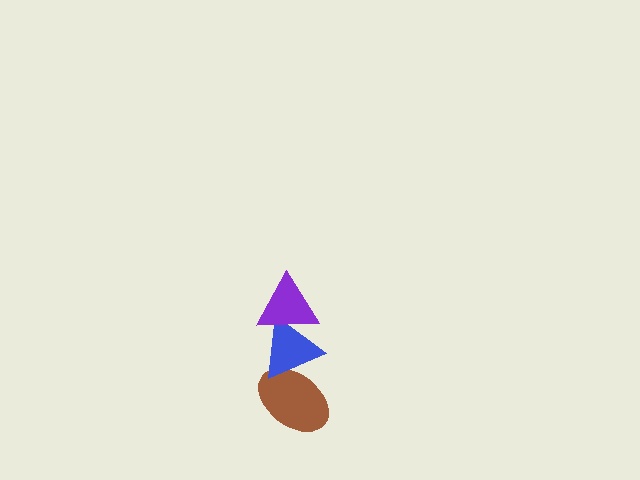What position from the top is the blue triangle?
The blue triangle is 2nd from the top.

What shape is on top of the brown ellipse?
The blue triangle is on top of the brown ellipse.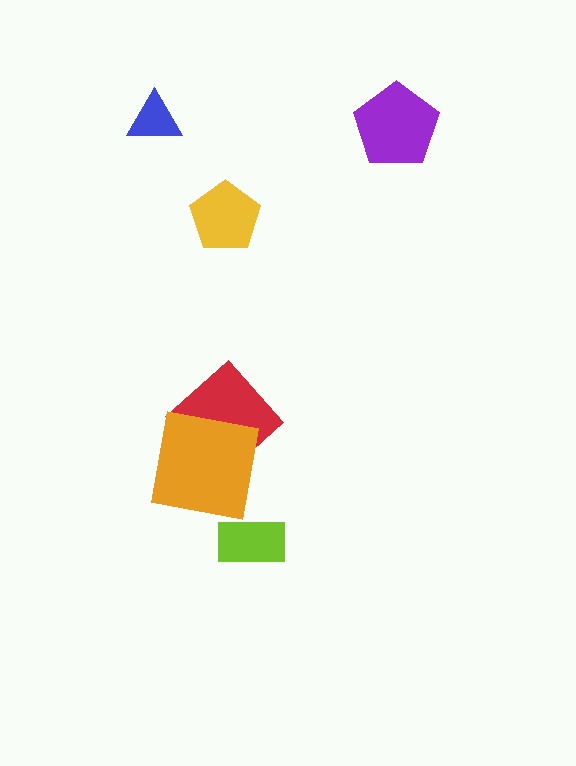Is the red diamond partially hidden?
Yes, it is partially covered by another shape.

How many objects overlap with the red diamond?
1 object overlaps with the red diamond.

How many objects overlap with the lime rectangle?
0 objects overlap with the lime rectangle.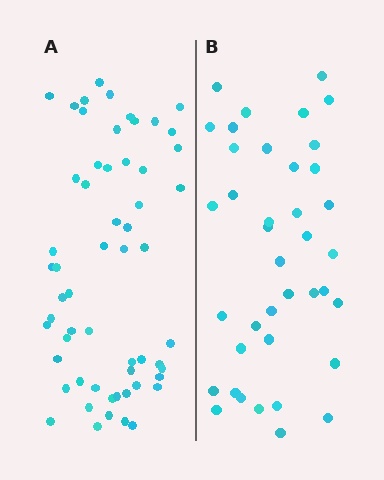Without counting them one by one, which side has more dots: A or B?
Region A (the left region) has more dots.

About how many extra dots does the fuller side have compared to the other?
Region A has approximately 20 more dots than region B.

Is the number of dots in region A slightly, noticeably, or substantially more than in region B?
Region A has substantially more. The ratio is roughly 1.5 to 1.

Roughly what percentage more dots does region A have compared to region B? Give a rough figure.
About 50% more.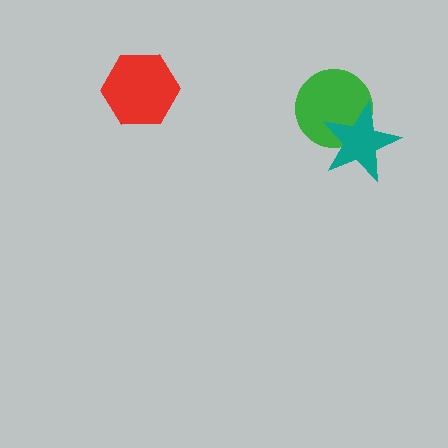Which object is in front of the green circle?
The teal star is in front of the green circle.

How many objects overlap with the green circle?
1 object overlaps with the green circle.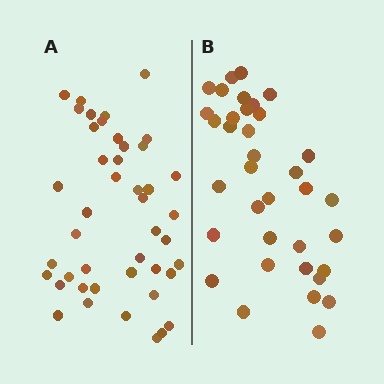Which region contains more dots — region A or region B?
Region A (the left region) has more dots.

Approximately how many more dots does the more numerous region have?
Region A has roughly 8 or so more dots than region B.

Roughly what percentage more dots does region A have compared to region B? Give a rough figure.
About 20% more.